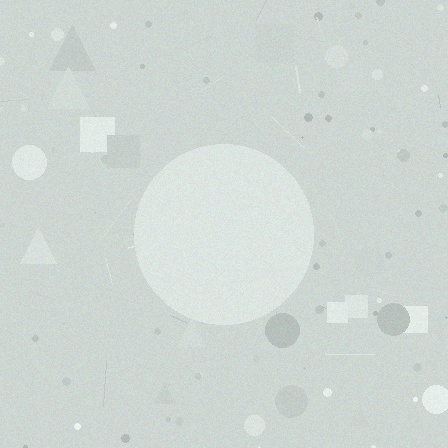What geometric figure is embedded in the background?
A circle is embedded in the background.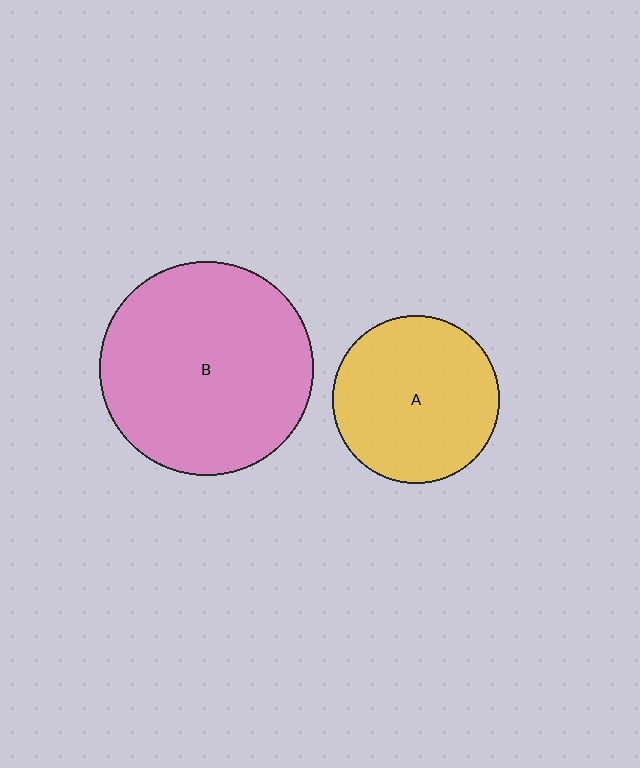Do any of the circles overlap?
No, none of the circles overlap.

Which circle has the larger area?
Circle B (pink).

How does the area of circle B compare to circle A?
Approximately 1.6 times.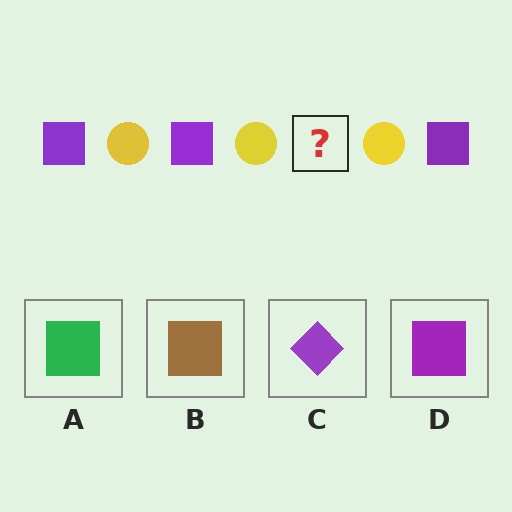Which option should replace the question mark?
Option D.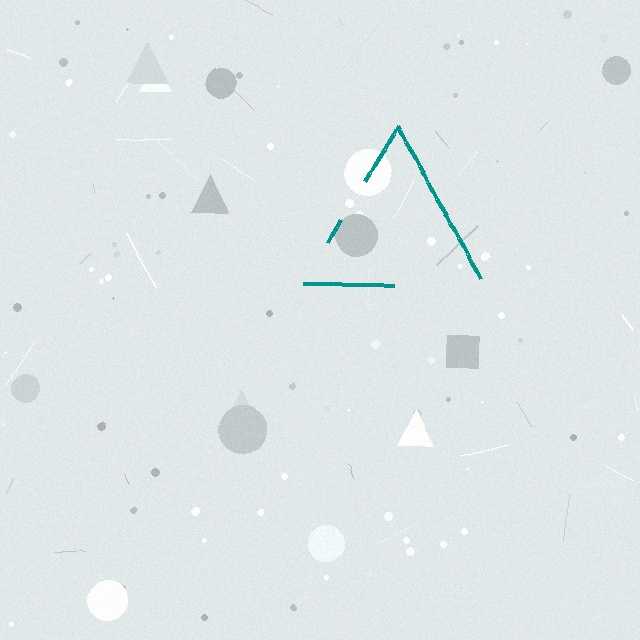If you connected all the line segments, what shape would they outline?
They would outline a triangle.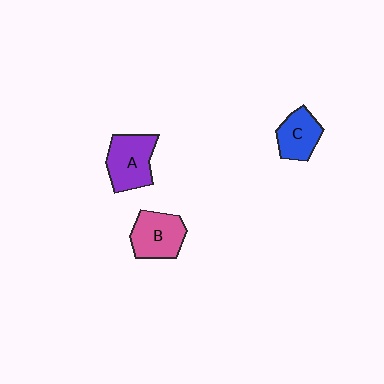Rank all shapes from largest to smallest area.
From largest to smallest: A (purple), B (pink), C (blue).